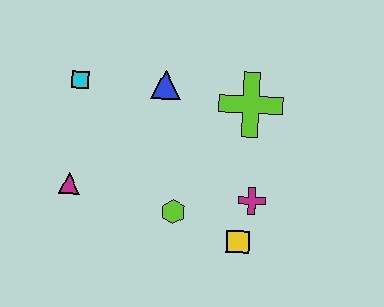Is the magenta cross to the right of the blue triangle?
Yes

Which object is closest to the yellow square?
The magenta cross is closest to the yellow square.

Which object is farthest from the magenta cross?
The cyan square is farthest from the magenta cross.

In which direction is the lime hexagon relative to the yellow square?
The lime hexagon is to the left of the yellow square.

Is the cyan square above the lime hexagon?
Yes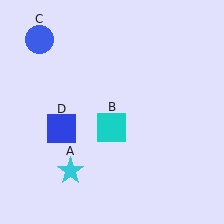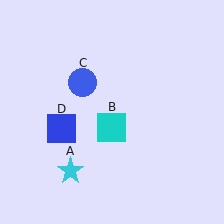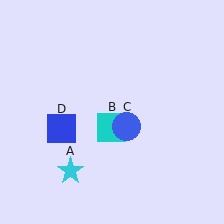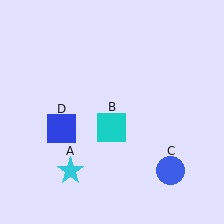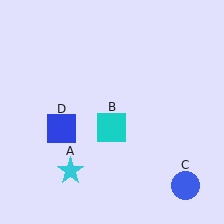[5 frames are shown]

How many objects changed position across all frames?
1 object changed position: blue circle (object C).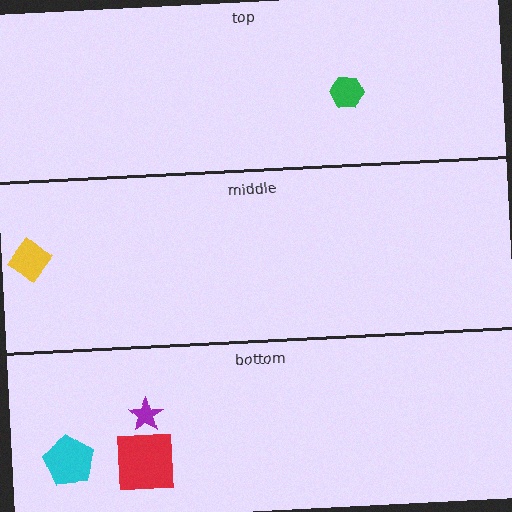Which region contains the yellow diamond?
The middle region.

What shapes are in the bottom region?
The purple star, the cyan pentagon, the red square.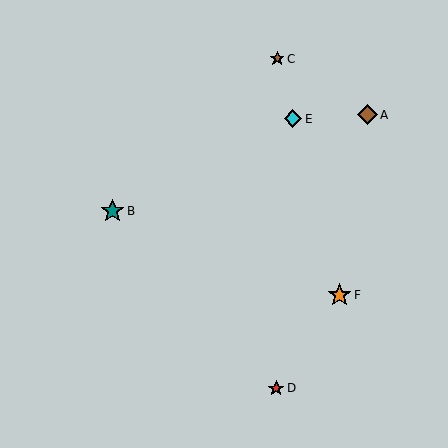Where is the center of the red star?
The center of the red star is at (276, 388).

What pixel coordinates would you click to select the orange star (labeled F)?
Click at (339, 295) to select the orange star F.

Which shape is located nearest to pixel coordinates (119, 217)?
The teal star (labeled B) at (113, 211) is nearest to that location.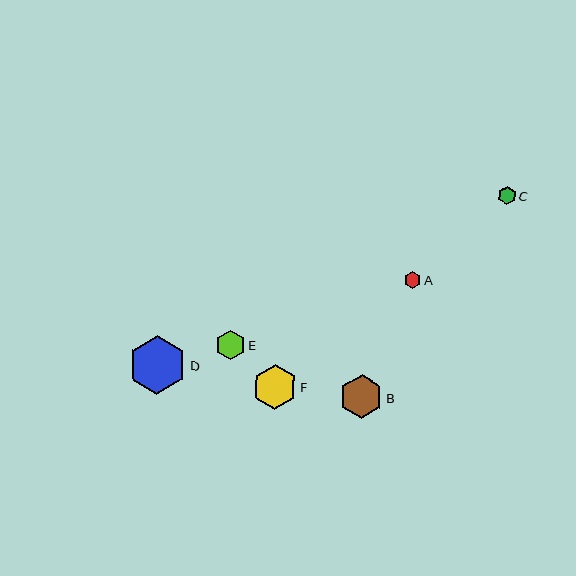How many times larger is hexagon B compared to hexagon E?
Hexagon B is approximately 1.5 times the size of hexagon E.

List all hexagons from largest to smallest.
From largest to smallest: D, F, B, E, C, A.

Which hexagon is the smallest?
Hexagon A is the smallest with a size of approximately 16 pixels.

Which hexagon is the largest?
Hexagon D is the largest with a size of approximately 58 pixels.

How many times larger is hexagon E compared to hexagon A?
Hexagon E is approximately 1.8 times the size of hexagon A.